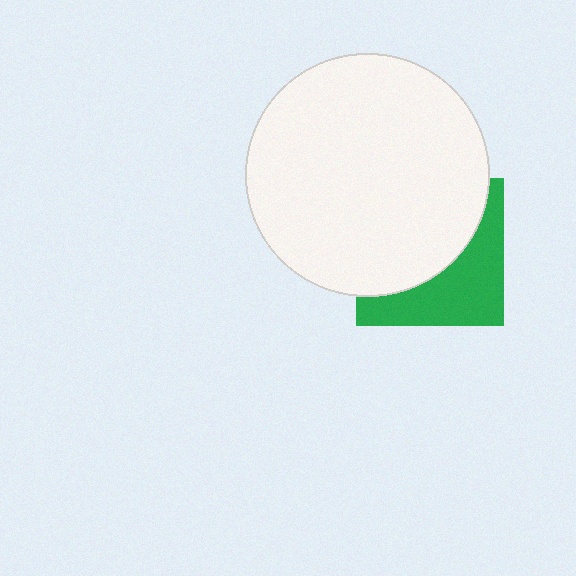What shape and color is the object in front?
The object in front is a white circle.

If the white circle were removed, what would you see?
You would see the complete green square.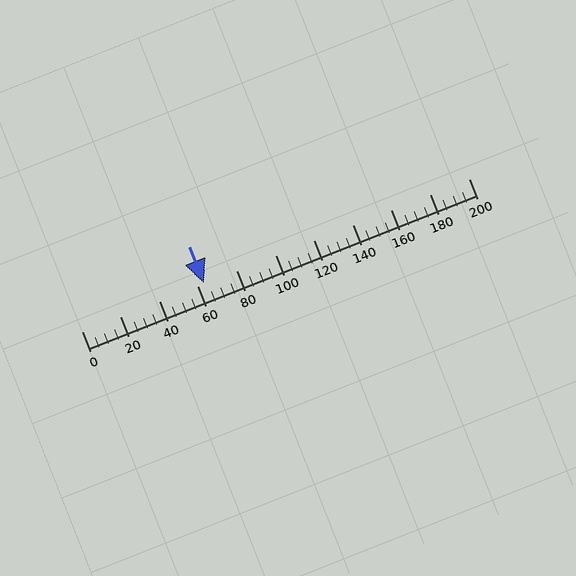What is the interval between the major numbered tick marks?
The major tick marks are spaced 20 units apart.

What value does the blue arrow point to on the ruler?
The blue arrow points to approximately 63.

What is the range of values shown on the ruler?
The ruler shows values from 0 to 200.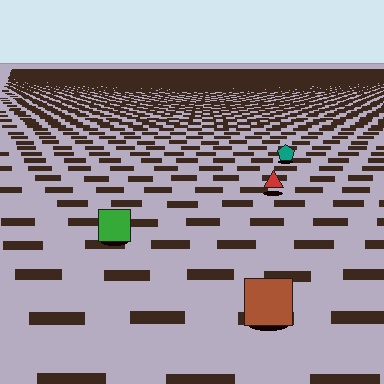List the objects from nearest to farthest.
From nearest to farthest: the brown square, the green square, the red triangle, the teal pentagon.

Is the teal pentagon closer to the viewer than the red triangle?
No. The red triangle is closer — you can tell from the texture gradient: the ground texture is coarser near it.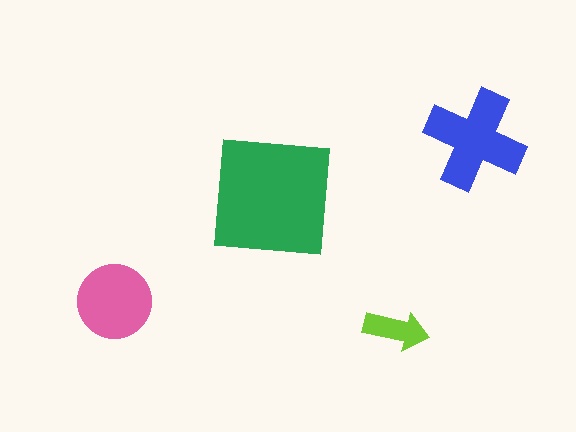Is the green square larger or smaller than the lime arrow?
Larger.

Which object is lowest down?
The lime arrow is bottommost.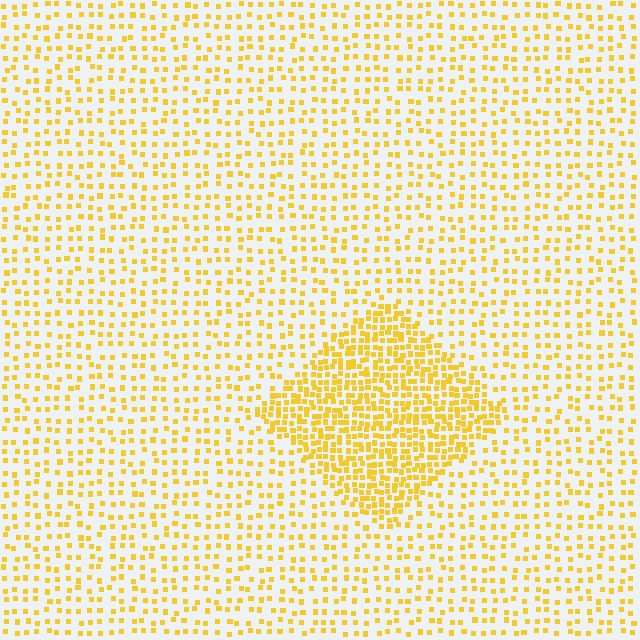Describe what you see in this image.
The image contains small yellow elements arranged at two different densities. A diamond-shaped region is visible where the elements are more densely packed than the surrounding area.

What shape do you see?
I see a diamond.